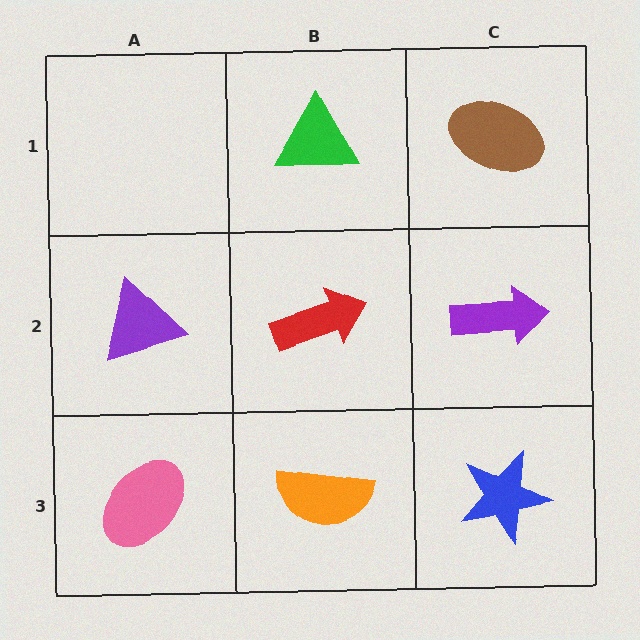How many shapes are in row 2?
3 shapes.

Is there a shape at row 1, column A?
No, that cell is empty.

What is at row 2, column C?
A purple arrow.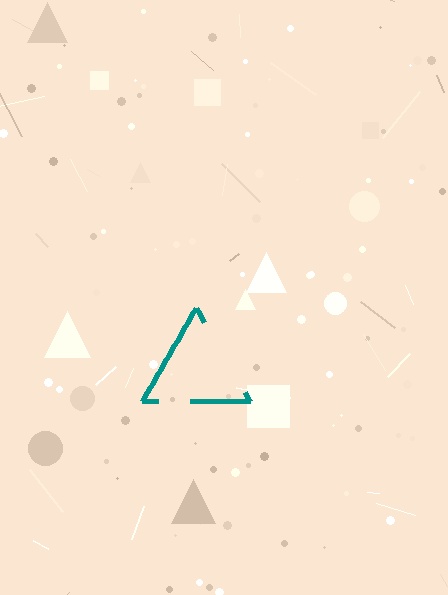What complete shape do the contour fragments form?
The contour fragments form a triangle.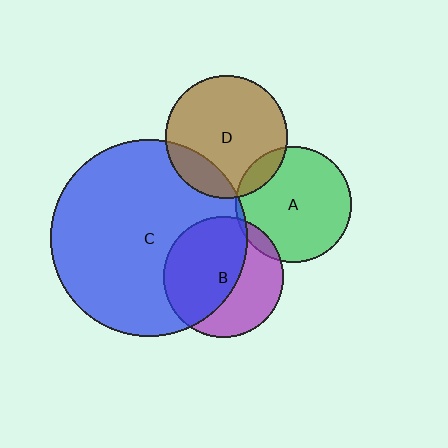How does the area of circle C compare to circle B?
Approximately 2.7 times.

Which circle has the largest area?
Circle C (blue).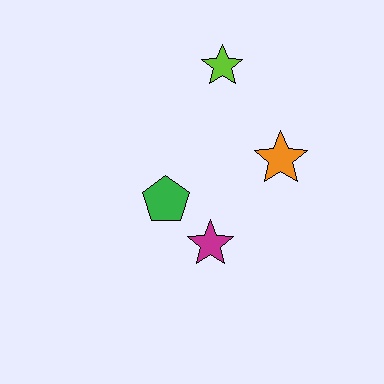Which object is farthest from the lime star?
The magenta star is farthest from the lime star.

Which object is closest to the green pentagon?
The magenta star is closest to the green pentagon.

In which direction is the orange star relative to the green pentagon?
The orange star is to the right of the green pentagon.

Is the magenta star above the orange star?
No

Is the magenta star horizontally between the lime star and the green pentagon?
Yes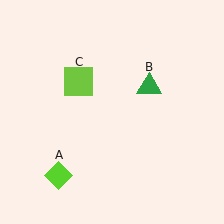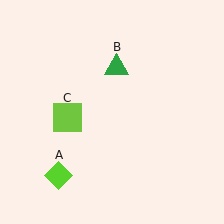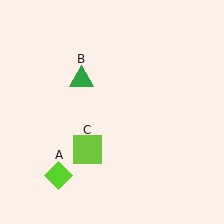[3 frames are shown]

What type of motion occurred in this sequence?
The green triangle (object B), lime square (object C) rotated counterclockwise around the center of the scene.